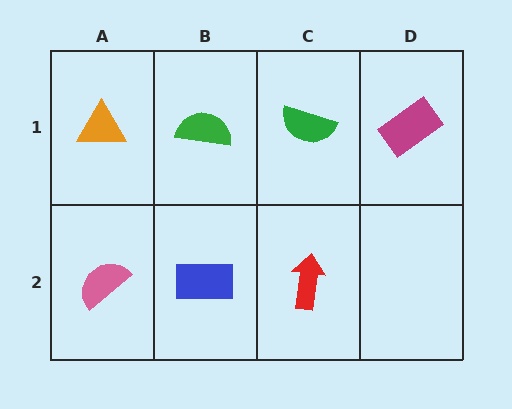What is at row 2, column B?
A blue rectangle.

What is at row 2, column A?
A pink semicircle.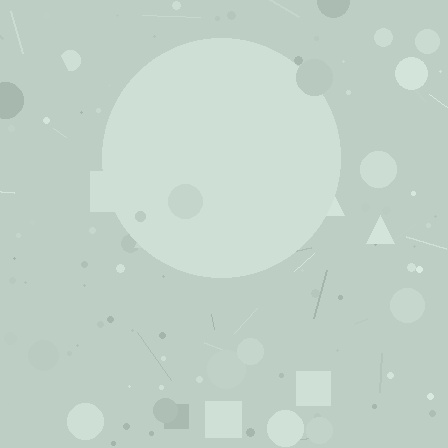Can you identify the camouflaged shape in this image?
The camouflaged shape is a circle.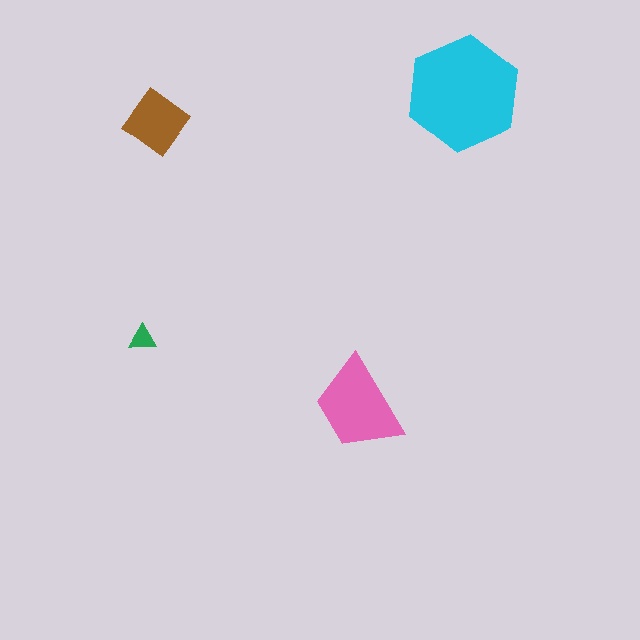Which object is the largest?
The cyan hexagon.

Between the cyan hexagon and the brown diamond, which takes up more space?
The cyan hexagon.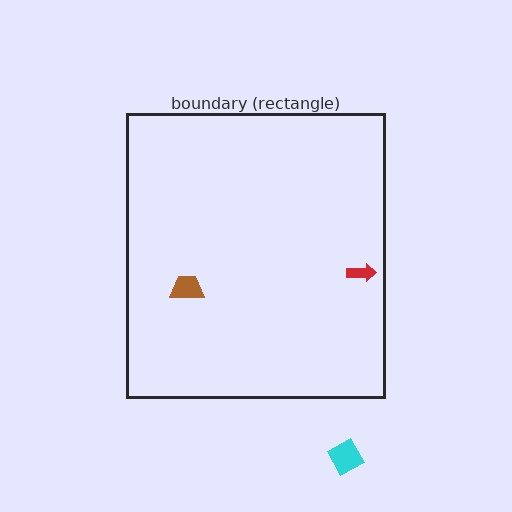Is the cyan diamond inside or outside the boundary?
Outside.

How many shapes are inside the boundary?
2 inside, 1 outside.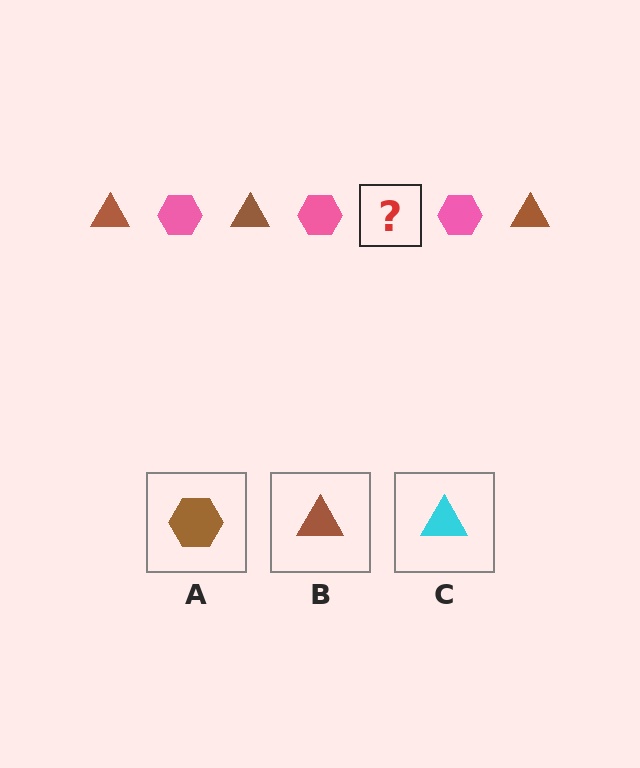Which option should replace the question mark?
Option B.